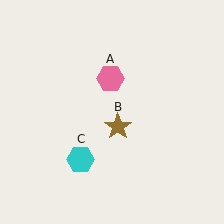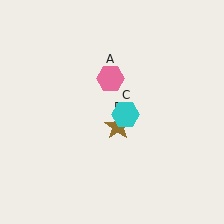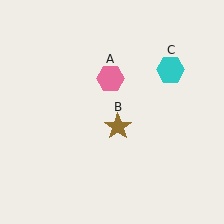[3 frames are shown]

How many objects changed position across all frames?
1 object changed position: cyan hexagon (object C).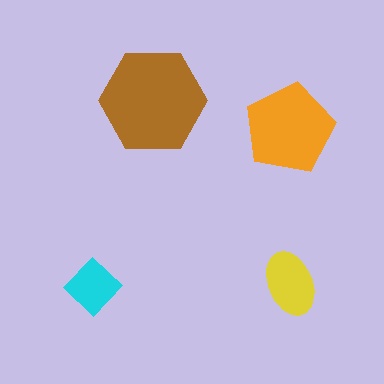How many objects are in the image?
There are 4 objects in the image.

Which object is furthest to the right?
The yellow ellipse is rightmost.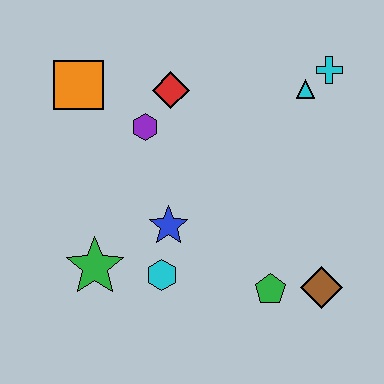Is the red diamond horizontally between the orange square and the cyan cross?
Yes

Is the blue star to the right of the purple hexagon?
Yes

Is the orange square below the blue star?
No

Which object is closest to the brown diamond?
The green pentagon is closest to the brown diamond.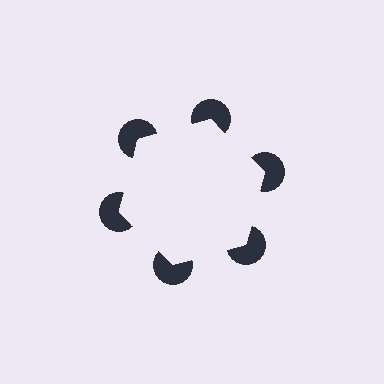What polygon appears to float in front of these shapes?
An illusory hexagon — its edges are inferred from the aligned wedge cuts in the pac-man discs, not physically drawn.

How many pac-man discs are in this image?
There are 6 — one at each vertex of the illusory hexagon.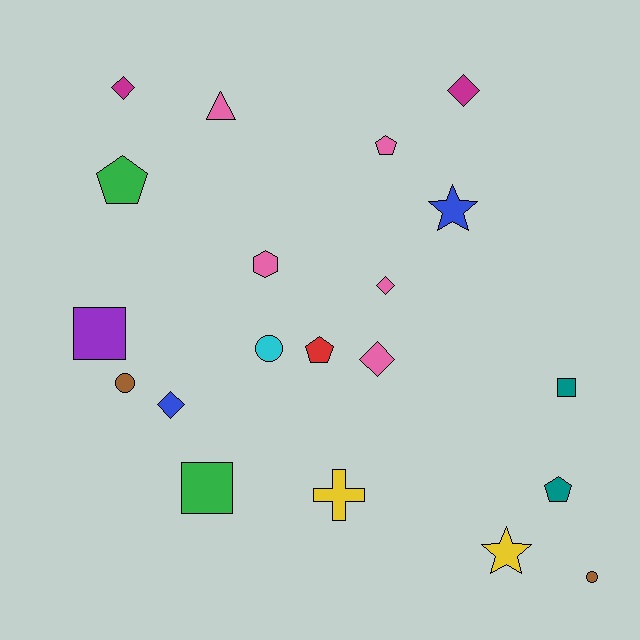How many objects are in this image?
There are 20 objects.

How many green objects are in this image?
There are 2 green objects.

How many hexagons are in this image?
There is 1 hexagon.